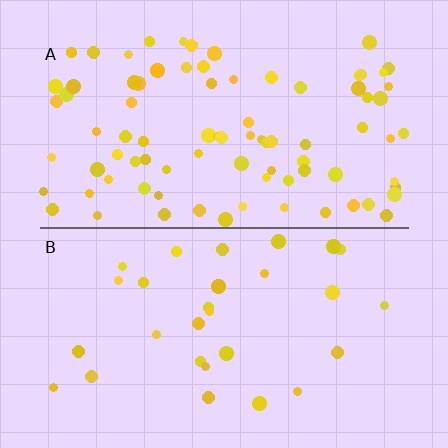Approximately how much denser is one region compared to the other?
Approximately 2.9× — region A over region B.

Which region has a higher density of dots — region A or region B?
A (the top).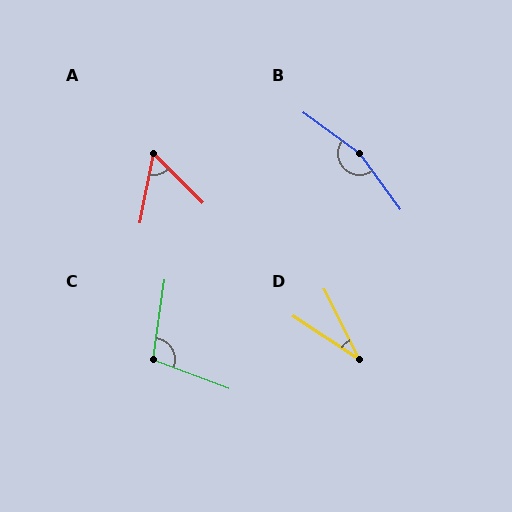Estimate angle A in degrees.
Approximately 56 degrees.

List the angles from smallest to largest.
D (30°), A (56°), C (103°), B (162°).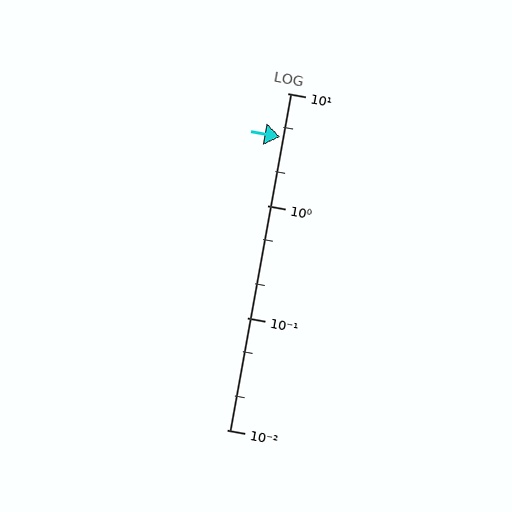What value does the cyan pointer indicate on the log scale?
The pointer indicates approximately 4.1.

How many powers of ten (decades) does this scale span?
The scale spans 3 decades, from 0.01 to 10.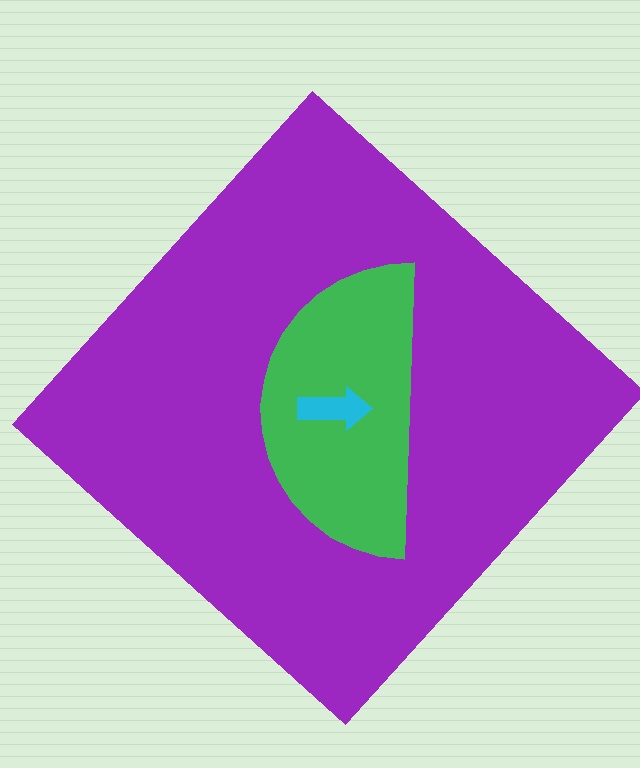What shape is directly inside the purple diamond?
The green semicircle.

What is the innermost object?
The cyan arrow.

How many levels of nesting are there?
3.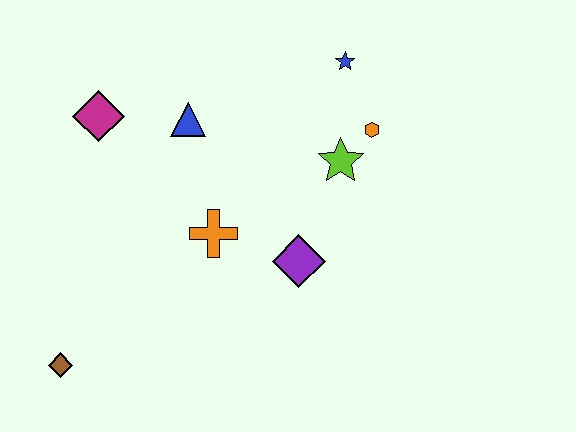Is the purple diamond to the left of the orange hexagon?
Yes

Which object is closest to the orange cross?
The purple diamond is closest to the orange cross.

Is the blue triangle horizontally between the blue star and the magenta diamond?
Yes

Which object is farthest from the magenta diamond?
The orange hexagon is farthest from the magenta diamond.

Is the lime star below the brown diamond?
No